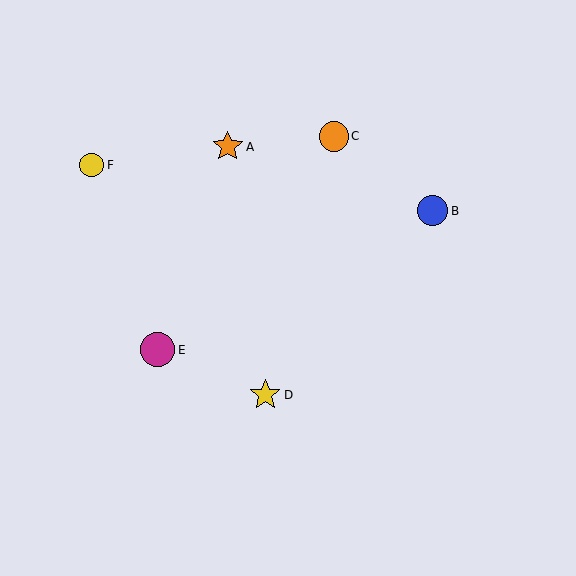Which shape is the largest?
The magenta circle (labeled E) is the largest.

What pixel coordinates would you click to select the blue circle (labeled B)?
Click at (432, 211) to select the blue circle B.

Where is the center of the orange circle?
The center of the orange circle is at (334, 136).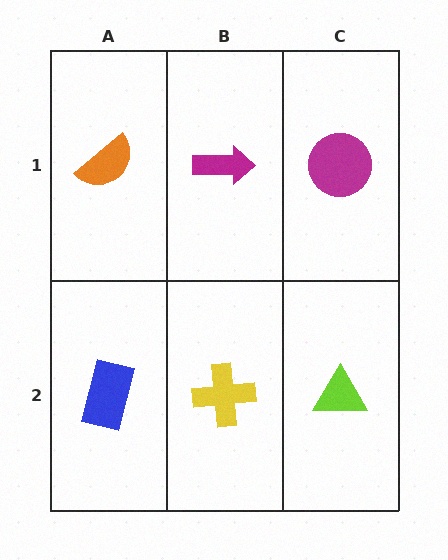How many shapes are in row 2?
3 shapes.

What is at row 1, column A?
An orange semicircle.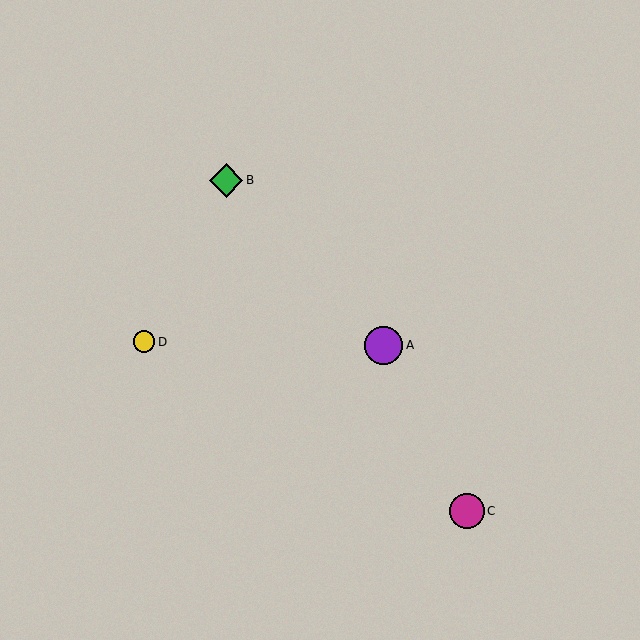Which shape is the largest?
The purple circle (labeled A) is the largest.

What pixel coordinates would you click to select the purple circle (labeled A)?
Click at (384, 345) to select the purple circle A.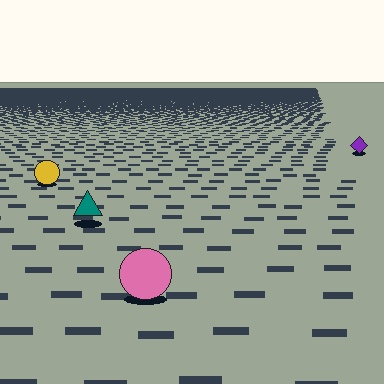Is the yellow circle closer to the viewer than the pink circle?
No. The pink circle is closer — you can tell from the texture gradient: the ground texture is coarser near it.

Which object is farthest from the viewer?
The purple diamond is farthest from the viewer. It appears smaller and the ground texture around it is denser.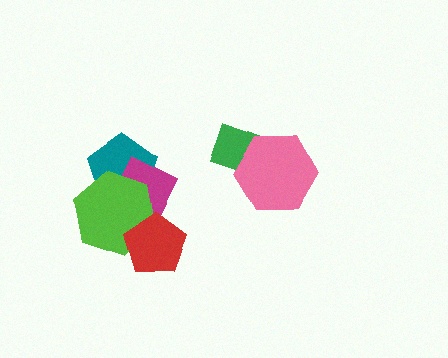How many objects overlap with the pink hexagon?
1 object overlaps with the pink hexagon.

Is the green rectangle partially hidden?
Yes, it is partially covered by another shape.